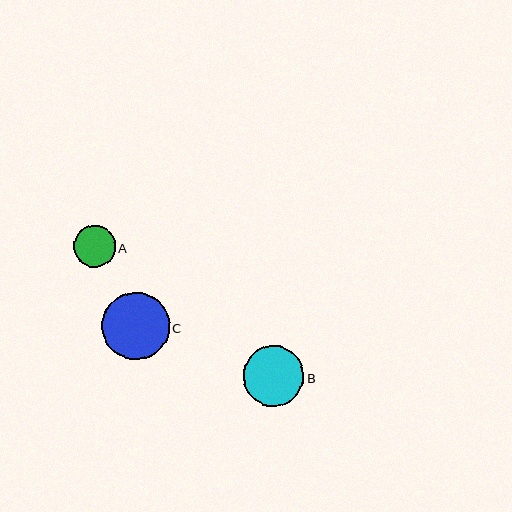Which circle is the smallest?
Circle A is the smallest with a size of approximately 42 pixels.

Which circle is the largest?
Circle C is the largest with a size of approximately 68 pixels.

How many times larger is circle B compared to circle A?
Circle B is approximately 1.5 times the size of circle A.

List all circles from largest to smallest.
From largest to smallest: C, B, A.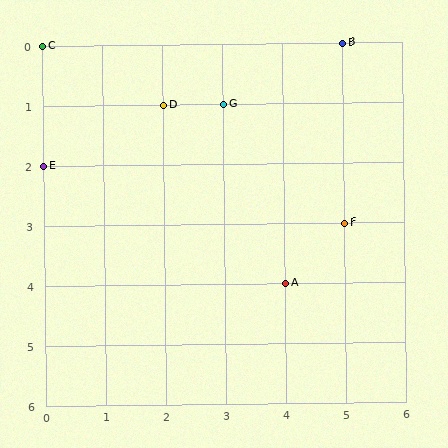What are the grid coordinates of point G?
Point G is at grid coordinates (3, 1).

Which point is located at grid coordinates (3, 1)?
Point G is at (3, 1).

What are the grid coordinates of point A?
Point A is at grid coordinates (4, 4).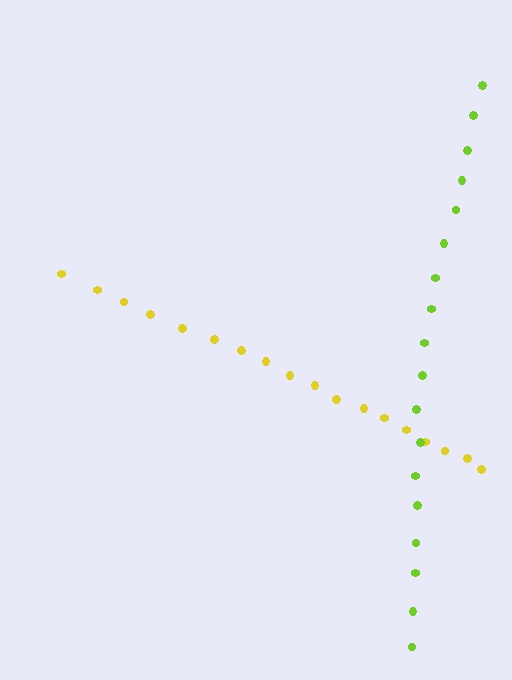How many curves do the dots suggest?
There are 2 distinct paths.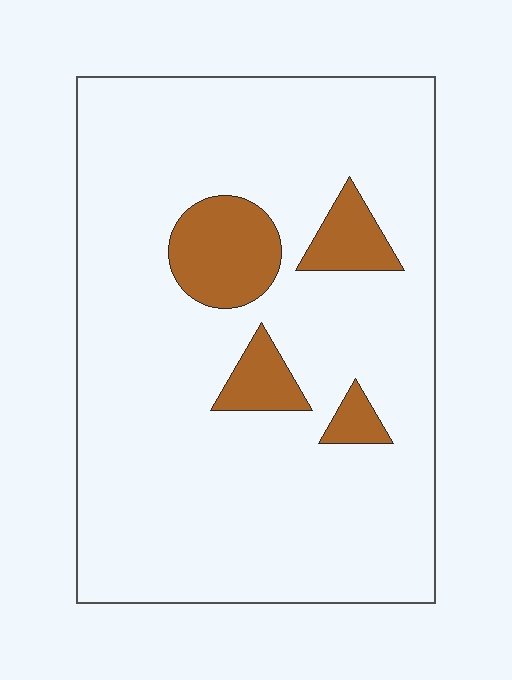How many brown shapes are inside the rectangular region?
4.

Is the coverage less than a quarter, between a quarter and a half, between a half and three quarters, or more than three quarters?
Less than a quarter.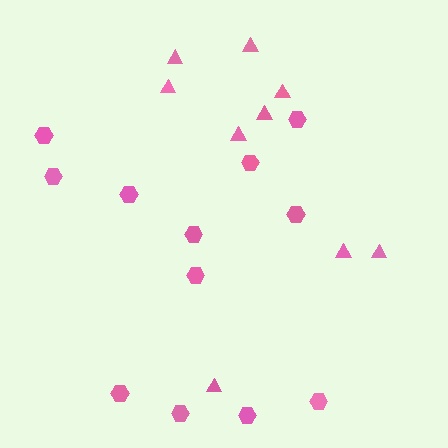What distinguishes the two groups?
There are 2 groups: one group of hexagons (12) and one group of triangles (9).